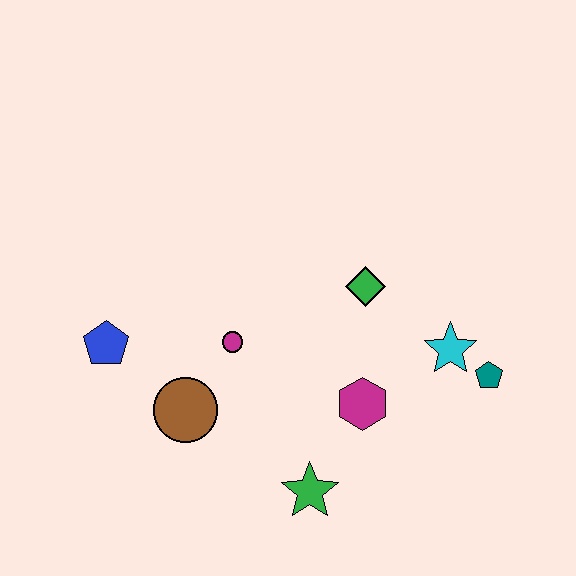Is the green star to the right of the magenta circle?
Yes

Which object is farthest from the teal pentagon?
The blue pentagon is farthest from the teal pentagon.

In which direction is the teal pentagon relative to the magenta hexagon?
The teal pentagon is to the right of the magenta hexagon.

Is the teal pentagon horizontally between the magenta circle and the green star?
No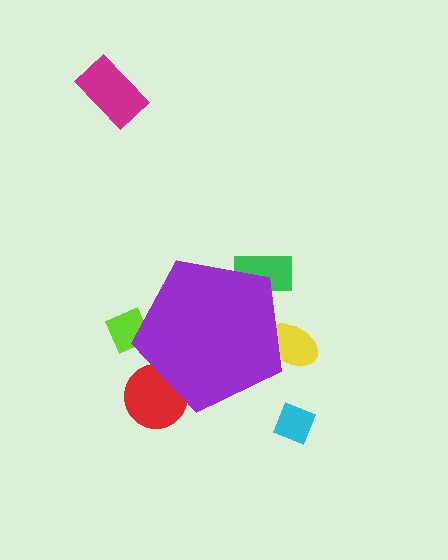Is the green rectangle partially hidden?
Yes, the green rectangle is partially hidden behind the purple pentagon.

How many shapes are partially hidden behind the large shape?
4 shapes are partially hidden.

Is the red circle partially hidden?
Yes, the red circle is partially hidden behind the purple pentagon.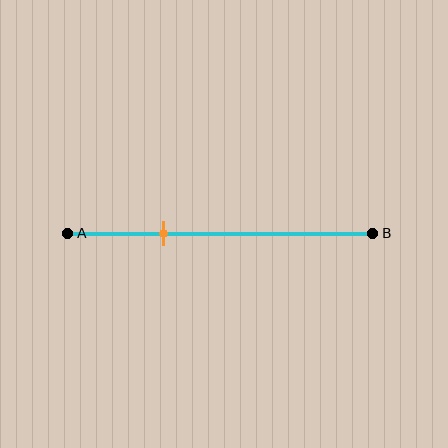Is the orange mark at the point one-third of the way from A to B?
Yes, the mark is approximately at the one-third point.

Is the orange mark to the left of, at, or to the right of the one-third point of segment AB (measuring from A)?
The orange mark is approximately at the one-third point of segment AB.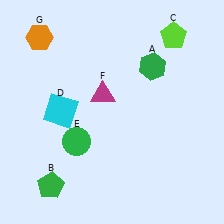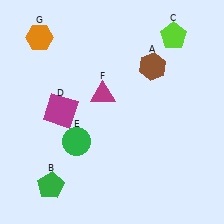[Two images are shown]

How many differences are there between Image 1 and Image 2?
There are 2 differences between the two images.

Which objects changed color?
A changed from green to brown. D changed from cyan to magenta.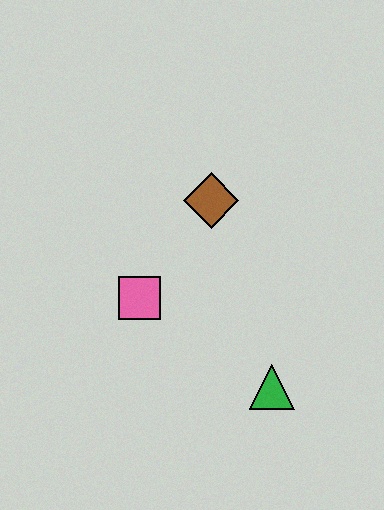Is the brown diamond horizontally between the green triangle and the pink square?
Yes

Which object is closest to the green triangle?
The pink square is closest to the green triangle.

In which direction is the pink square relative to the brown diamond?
The pink square is below the brown diamond.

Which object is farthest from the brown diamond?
The green triangle is farthest from the brown diamond.